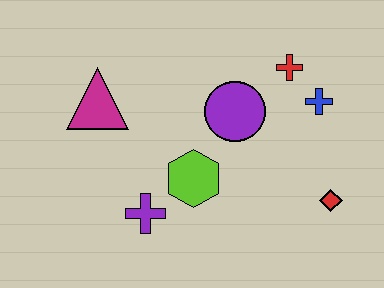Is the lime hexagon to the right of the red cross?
No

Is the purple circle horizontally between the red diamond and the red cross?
No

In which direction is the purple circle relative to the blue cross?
The purple circle is to the left of the blue cross.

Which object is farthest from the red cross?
The purple cross is farthest from the red cross.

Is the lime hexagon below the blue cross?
Yes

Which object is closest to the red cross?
The blue cross is closest to the red cross.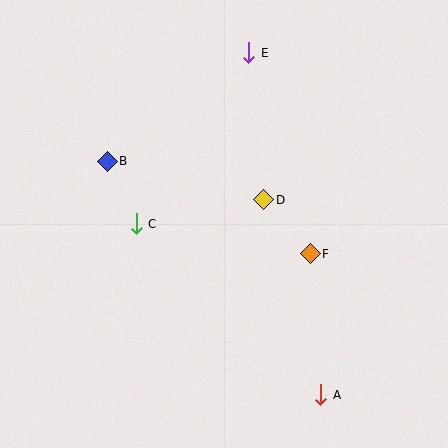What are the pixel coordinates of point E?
Point E is at (249, 53).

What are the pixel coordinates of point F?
Point F is at (310, 254).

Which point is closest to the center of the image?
Point D at (264, 200) is closest to the center.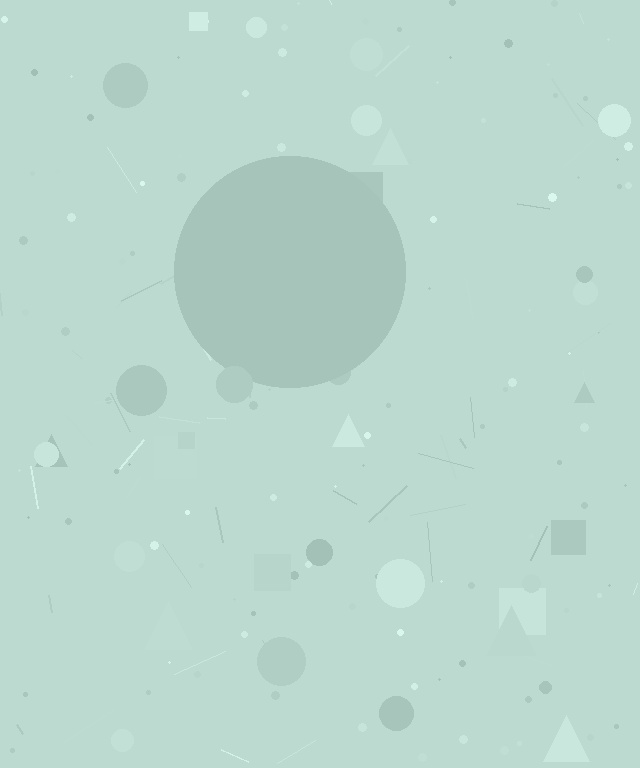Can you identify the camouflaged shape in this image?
The camouflaged shape is a circle.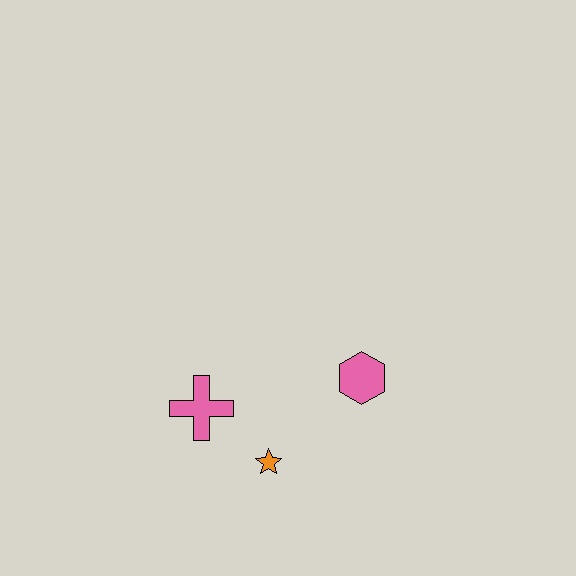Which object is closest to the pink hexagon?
The orange star is closest to the pink hexagon.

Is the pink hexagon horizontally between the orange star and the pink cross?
No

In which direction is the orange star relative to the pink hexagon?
The orange star is to the left of the pink hexagon.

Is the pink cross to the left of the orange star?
Yes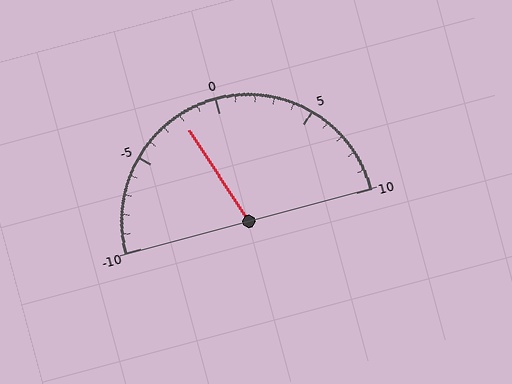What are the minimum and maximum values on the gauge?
The gauge ranges from -10 to 10.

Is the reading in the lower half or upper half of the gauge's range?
The reading is in the lower half of the range (-10 to 10).